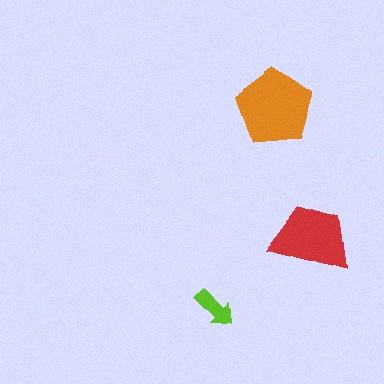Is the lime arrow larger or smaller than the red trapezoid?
Smaller.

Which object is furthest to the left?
The lime arrow is leftmost.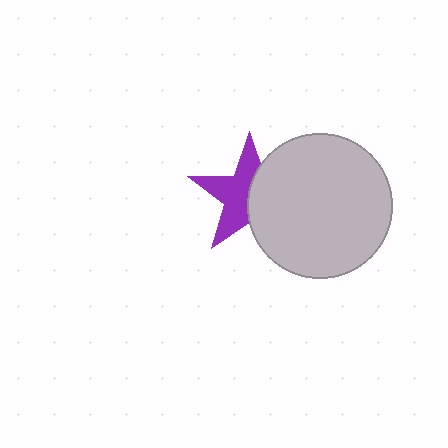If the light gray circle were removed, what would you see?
You would see the complete purple star.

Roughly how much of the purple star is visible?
About half of it is visible (roughly 55%).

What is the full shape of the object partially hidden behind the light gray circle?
The partially hidden object is a purple star.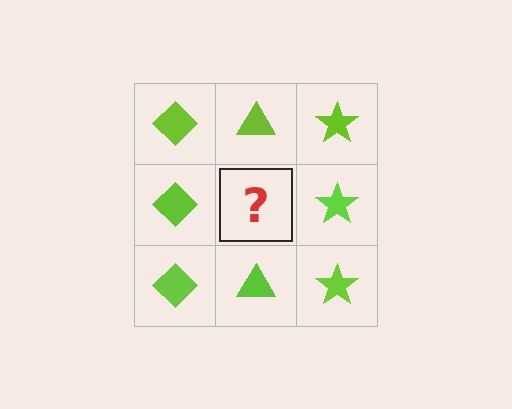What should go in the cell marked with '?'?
The missing cell should contain a lime triangle.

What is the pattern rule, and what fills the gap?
The rule is that each column has a consistent shape. The gap should be filled with a lime triangle.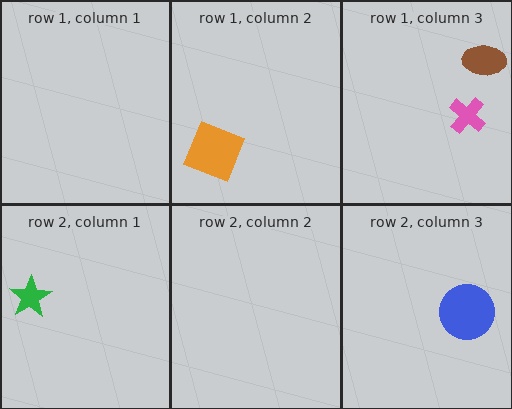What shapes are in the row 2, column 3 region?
The blue circle.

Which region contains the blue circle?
The row 2, column 3 region.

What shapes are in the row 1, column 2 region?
The orange square.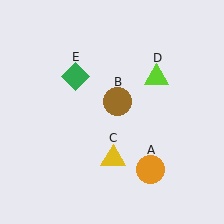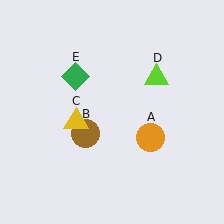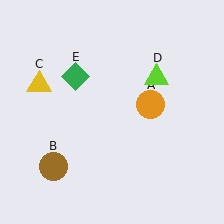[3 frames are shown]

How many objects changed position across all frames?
3 objects changed position: orange circle (object A), brown circle (object B), yellow triangle (object C).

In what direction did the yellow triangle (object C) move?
The yellow triangle (object C) moved up and to the left.